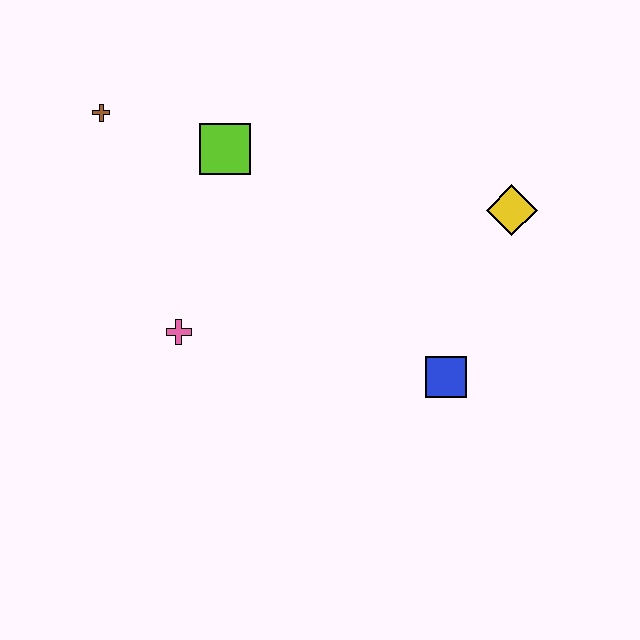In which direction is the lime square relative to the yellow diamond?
The lime square is to the left of the yellow diamond.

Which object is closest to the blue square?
The yellow diamond is closest to the blue square.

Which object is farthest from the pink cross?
The yellow diamond is farthest from the pink cross.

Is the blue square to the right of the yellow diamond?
No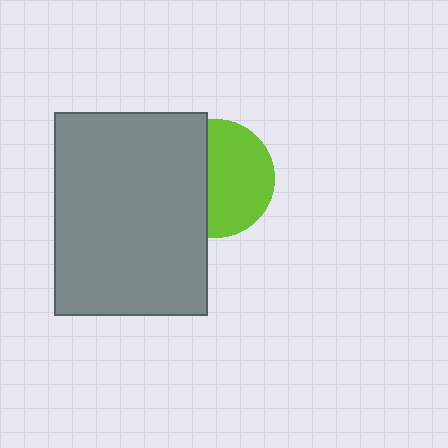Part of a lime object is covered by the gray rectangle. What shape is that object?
It is a circle.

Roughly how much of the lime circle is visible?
About half of it is visible (roughly 59%).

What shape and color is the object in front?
The object in front is a gray rectangle.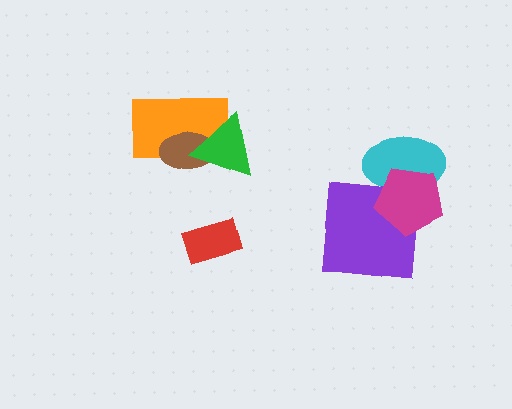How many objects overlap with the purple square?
2 objects overlap with the purple square.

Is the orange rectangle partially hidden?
Yes, it is partially covered by another shape.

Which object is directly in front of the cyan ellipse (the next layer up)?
The purple square is directly in front of the cyan ellipse.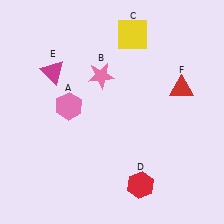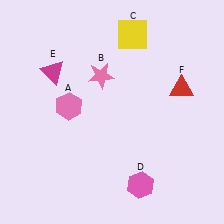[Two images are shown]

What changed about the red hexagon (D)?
In Image 1, D is red. In Image 2, it changed to pink.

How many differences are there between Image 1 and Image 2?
There is 1 difference between the two images.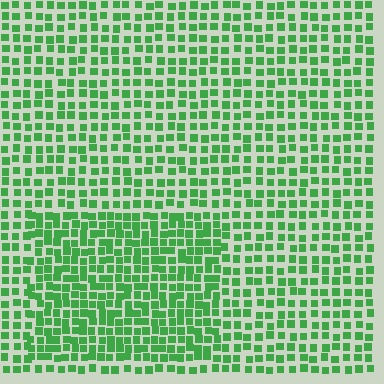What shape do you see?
I see a rectangle.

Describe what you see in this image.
The image contains small green elements arranged at two different densities. A rectangle-shaped region is visible where the elements are more densely packed than the surrounding area.